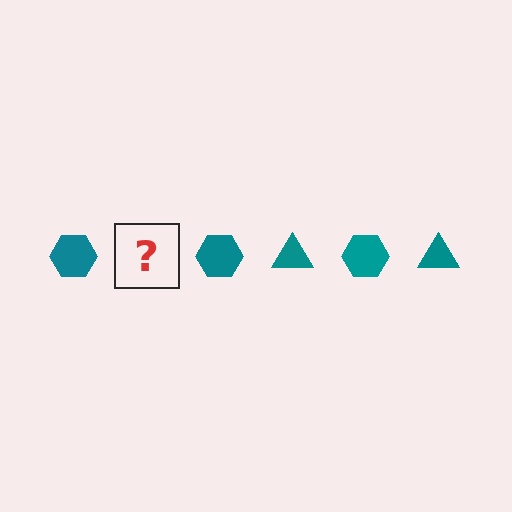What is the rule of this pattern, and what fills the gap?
The rule is that the pattern cycles through hexagon, triangle shapes in teal. The gap should be filled with a teal triangle.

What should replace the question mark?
The question mark should be replaced with a teal triangle.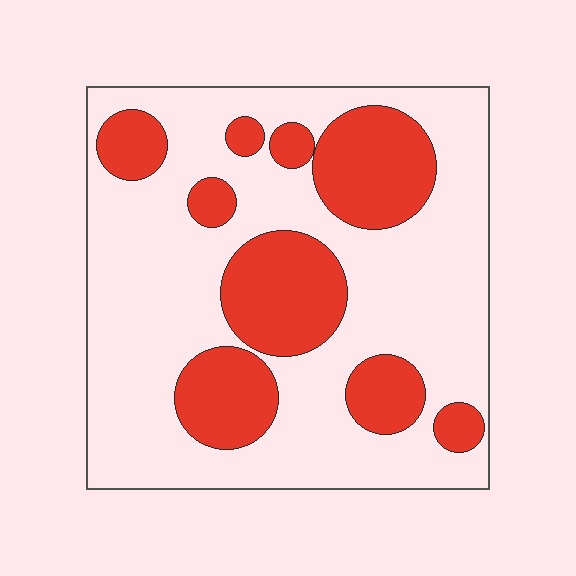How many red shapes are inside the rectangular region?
9.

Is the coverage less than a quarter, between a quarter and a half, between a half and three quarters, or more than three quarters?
Between a quarter and a half.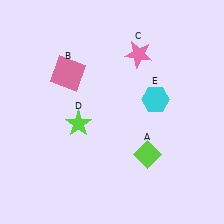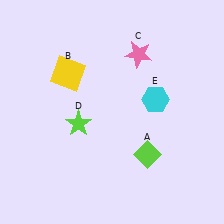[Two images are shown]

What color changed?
The square (B) changed from pink in Image 1 to yellow in Image 2.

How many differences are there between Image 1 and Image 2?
There is 1 difference between the two images.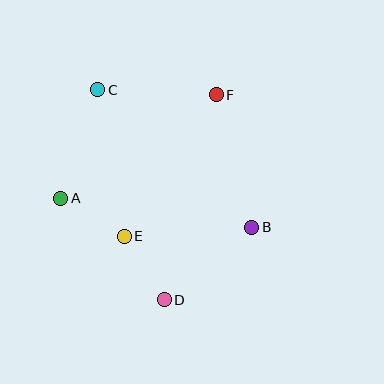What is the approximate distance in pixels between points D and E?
The distance between D and E is approximately 75 pixels.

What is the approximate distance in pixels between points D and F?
The distance between D and F is approximately 211 pixels.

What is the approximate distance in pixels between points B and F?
The distance between B and F is approximately 137 pixels.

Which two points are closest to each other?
Points A and E are closest to each other.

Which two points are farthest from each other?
Points C and D are farthest from each other.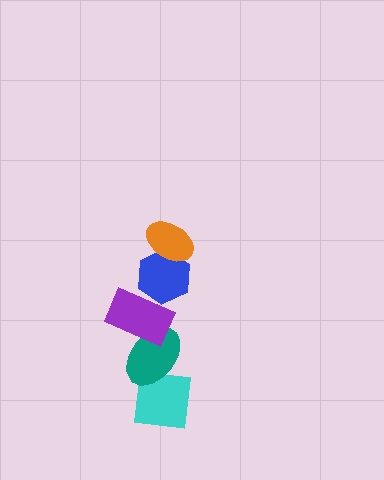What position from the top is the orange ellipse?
The orange ellipse is 1st from the top.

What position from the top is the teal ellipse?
The teal ellipse is 4th from the top.